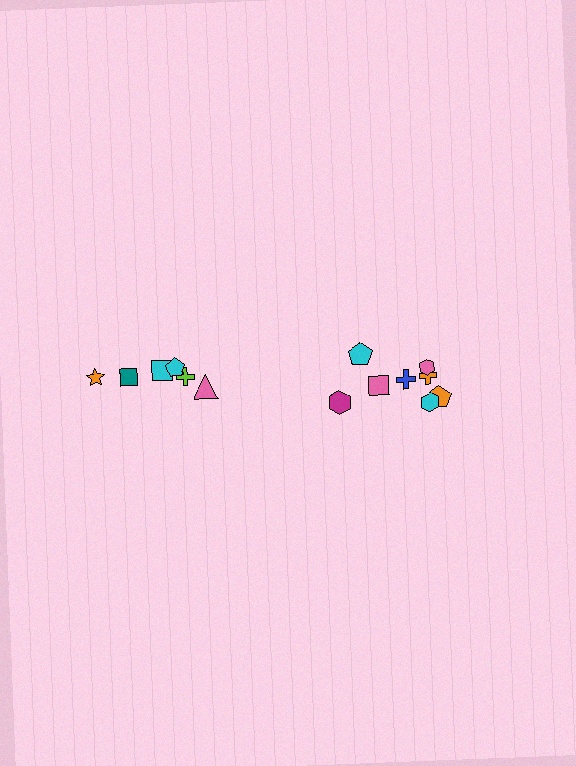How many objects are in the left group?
There are 6 objects.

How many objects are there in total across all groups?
There are 14 objects.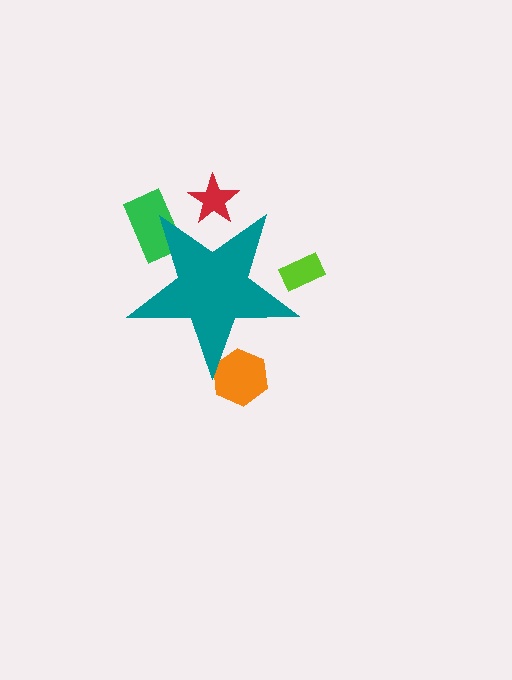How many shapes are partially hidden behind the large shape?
4 shapes are partially hidden.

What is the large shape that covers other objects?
A teal star.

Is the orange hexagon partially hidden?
Yes, the orange hexagon is partially hidden behind the teal star.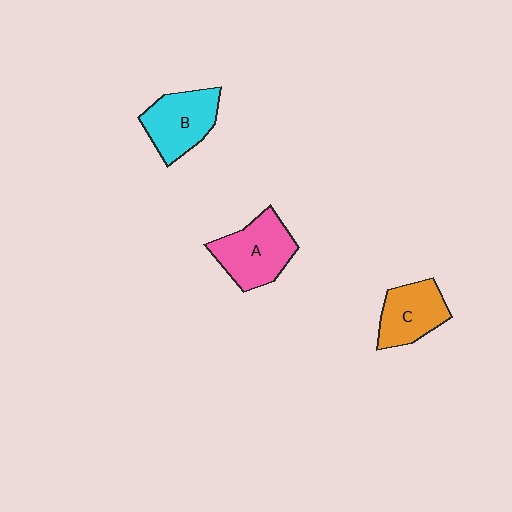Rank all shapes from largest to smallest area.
From largest to smallest: A (pink), B (cyan), C (orange).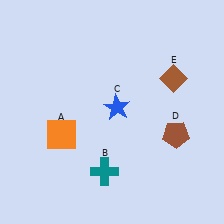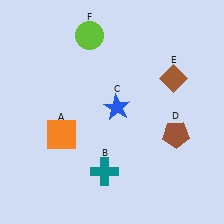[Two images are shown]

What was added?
A lime circle (F) was added in Image 2.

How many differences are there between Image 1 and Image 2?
There is 1 difference between the two images.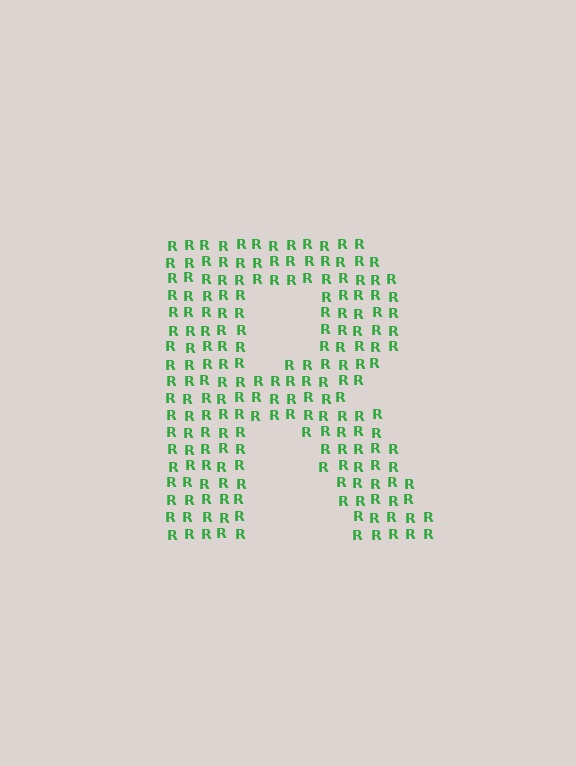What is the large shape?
The large shape is the letter R.